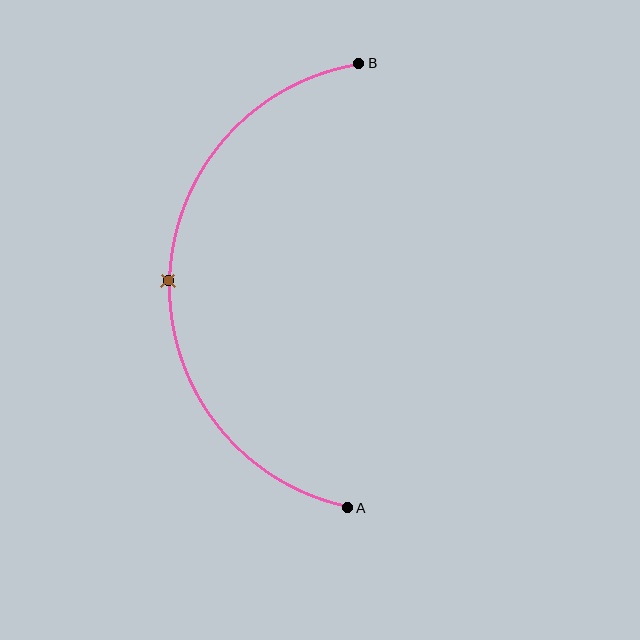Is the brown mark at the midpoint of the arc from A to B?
Yes. The brown mark lies on the arc at equal arc-length from both A and B — it is the arc midpoint.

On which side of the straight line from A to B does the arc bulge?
The arc bulges to the left of the straight line connecting A and B.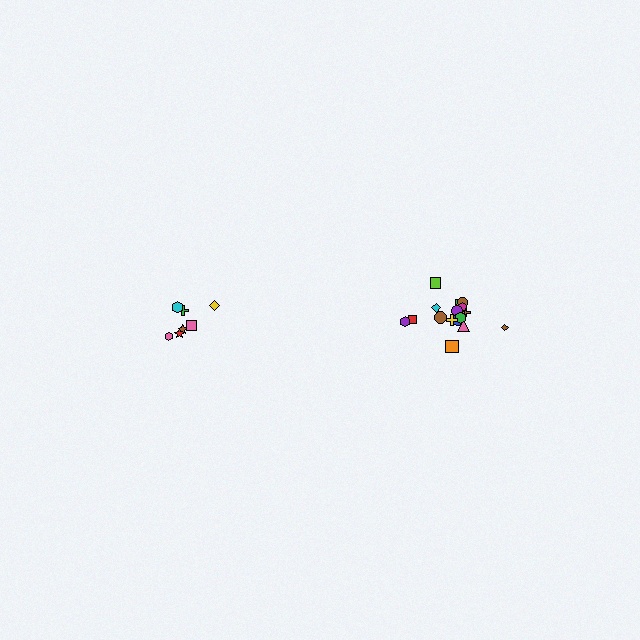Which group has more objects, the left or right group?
The right group.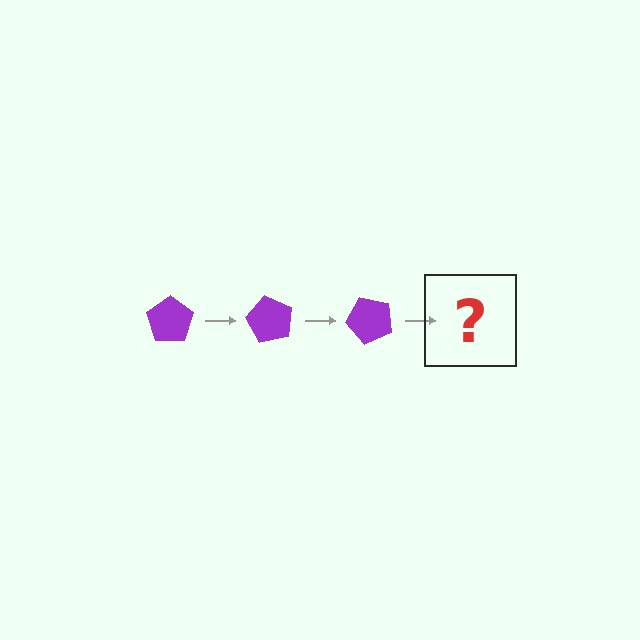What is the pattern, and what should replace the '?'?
The pattern is that the pentagon rotates 60 degrees each step. The '?' should be a purple pentagon rotated 180 degrees.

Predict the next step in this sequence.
The next step is a purple pentagon rotated 180 degrees.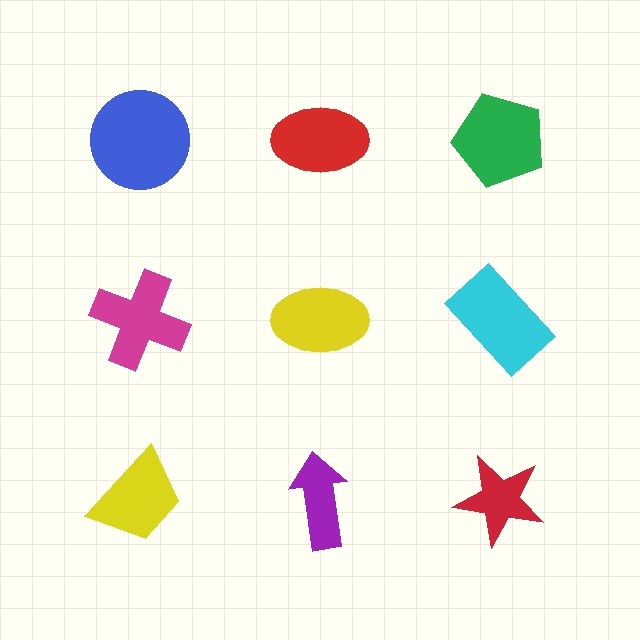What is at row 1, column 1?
A blue circle.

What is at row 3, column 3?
A red star.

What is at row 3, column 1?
A yellow trapezoid.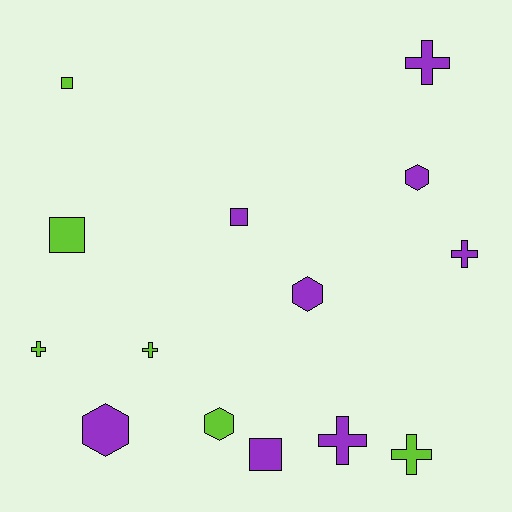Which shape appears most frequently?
Cross, with 6 objects.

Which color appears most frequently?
Purple, with 8 objects.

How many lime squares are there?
There are 2 lime squares.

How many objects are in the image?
There are 14 objects.